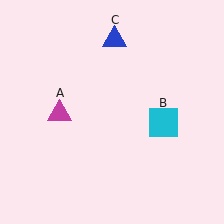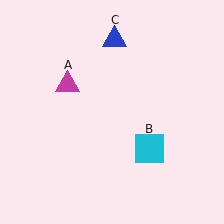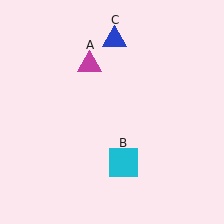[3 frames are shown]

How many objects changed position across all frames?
2 objects changed position: magenta triangle (object A), cyan square (object B).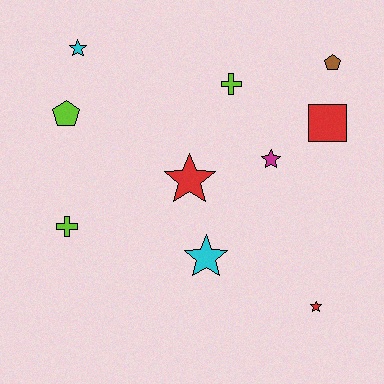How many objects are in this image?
There are 10 objects.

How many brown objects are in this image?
There is 1 brown object.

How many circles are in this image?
There are no circles.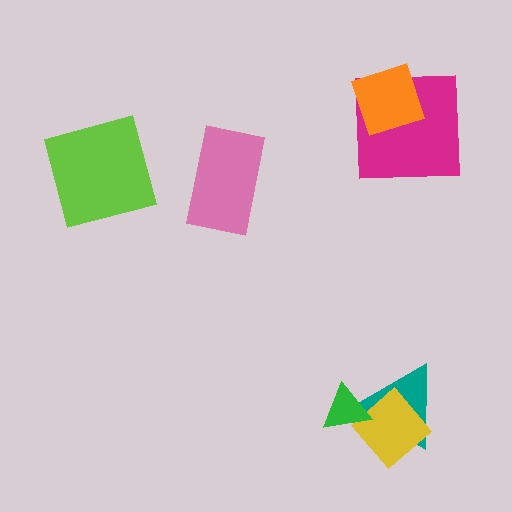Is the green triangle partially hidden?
No, no other shape covers it.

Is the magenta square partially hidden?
Yes, it is partially covered by another shape.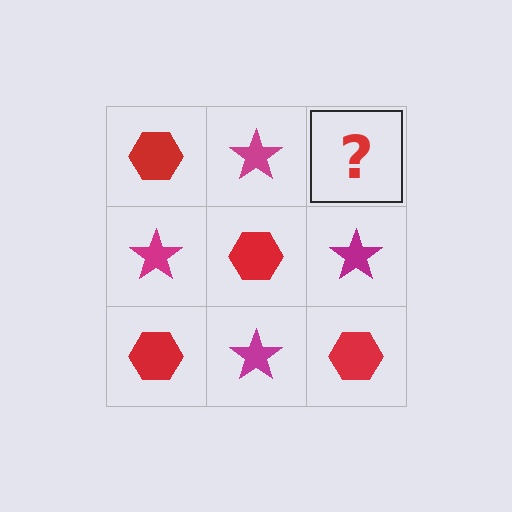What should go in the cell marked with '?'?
The missing cell should contain a red hexagon.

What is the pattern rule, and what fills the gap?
The rule is that it alternates red hexagon and magenta star in a checkerboard pattern. The gap should be filled with a red hexagon.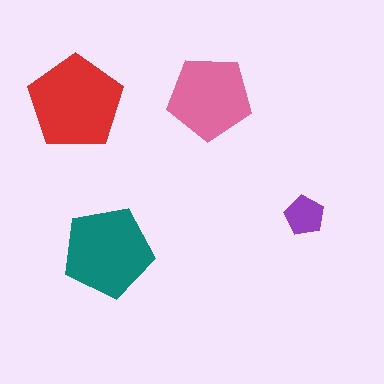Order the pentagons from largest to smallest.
the red one, the teal one, the pink one, the purple one.